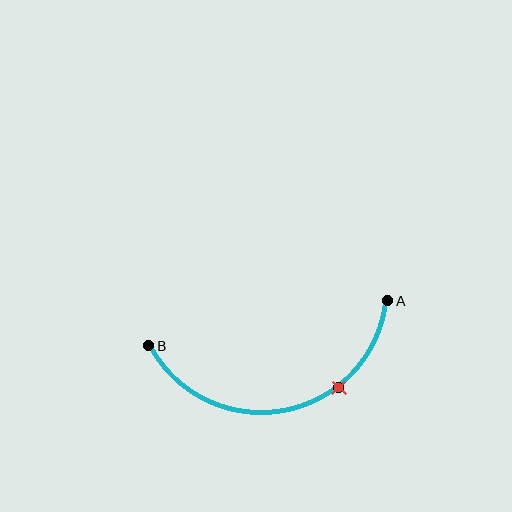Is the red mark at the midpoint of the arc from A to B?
No. The red mark lies on the arc but is closer to endpoint A. The arc midpoint would be at the point on the curve equidistant along the arc from both A and B.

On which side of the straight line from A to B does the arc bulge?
The arc bulges below the straight line connecting A and B.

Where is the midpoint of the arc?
The arc midpoint is the point on the curve farthest from the straight line joining A and B. It sits below that line.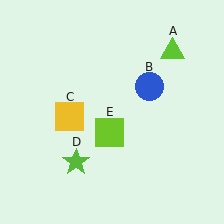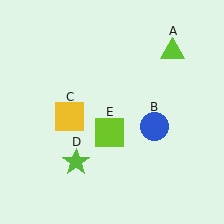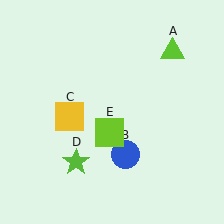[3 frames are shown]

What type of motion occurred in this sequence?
The blue circle (object B) rotated clockwise around the center of the scene.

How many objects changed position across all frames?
1 object changed position: blue circle (object B).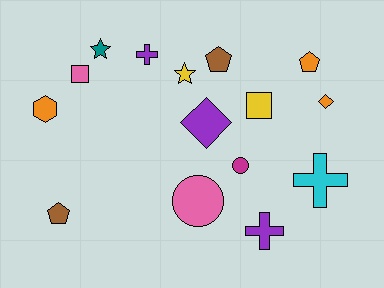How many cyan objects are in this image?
There is 1 cyan object.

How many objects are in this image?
There are 15 objects.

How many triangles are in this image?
There are no triangles.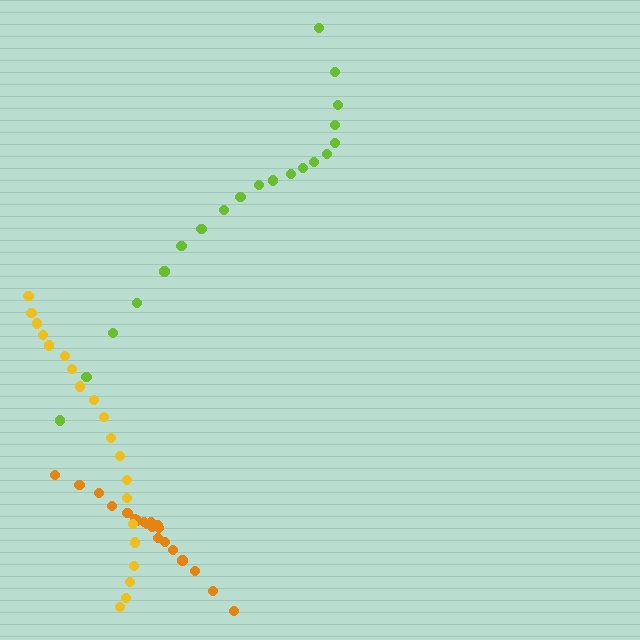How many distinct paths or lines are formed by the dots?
There are 3 distinct paths.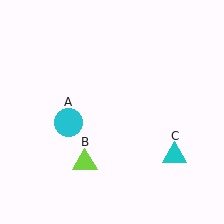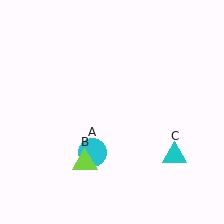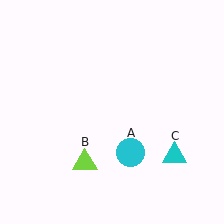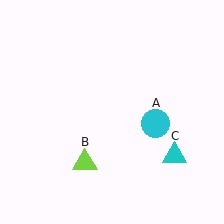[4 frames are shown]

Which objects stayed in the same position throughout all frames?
Lime triangle (object B) and cyan triangle (object C) remained stationary.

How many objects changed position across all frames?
1 object changed position: cyan circle (object A).